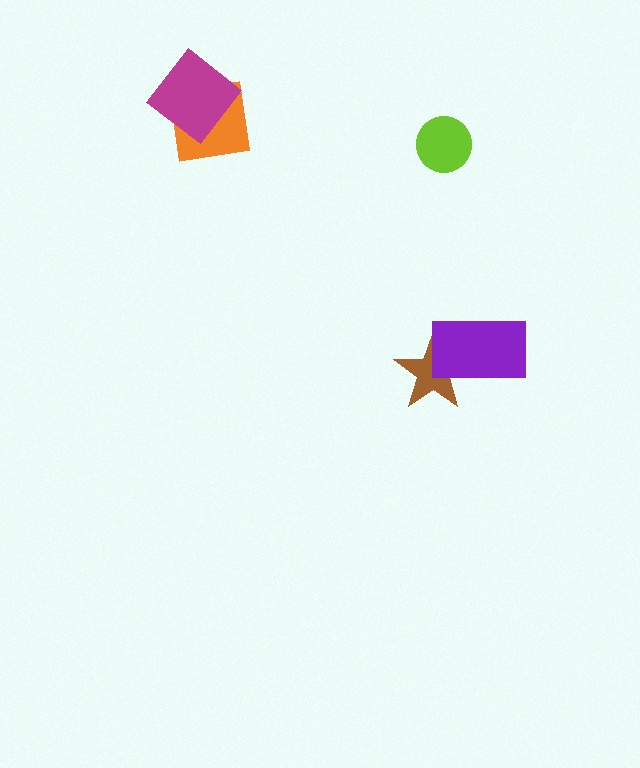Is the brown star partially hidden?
Yes, it is partially covered by another shape.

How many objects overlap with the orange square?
1 object overlaps with the orange square.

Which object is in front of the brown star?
The purple rectangle is in front of the brown star.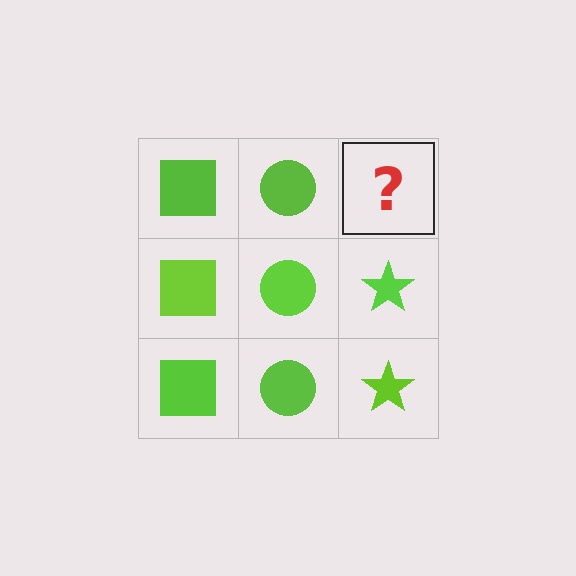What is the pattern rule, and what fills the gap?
The rule is that each column has a consistent shape. The gap should be filled with a lime star.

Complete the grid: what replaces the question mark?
The question mark should be replaced with a lime star.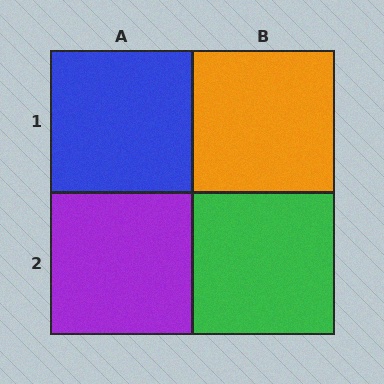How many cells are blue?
1 cell is blue.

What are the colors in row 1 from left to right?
Blue, orange.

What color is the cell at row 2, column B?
Green.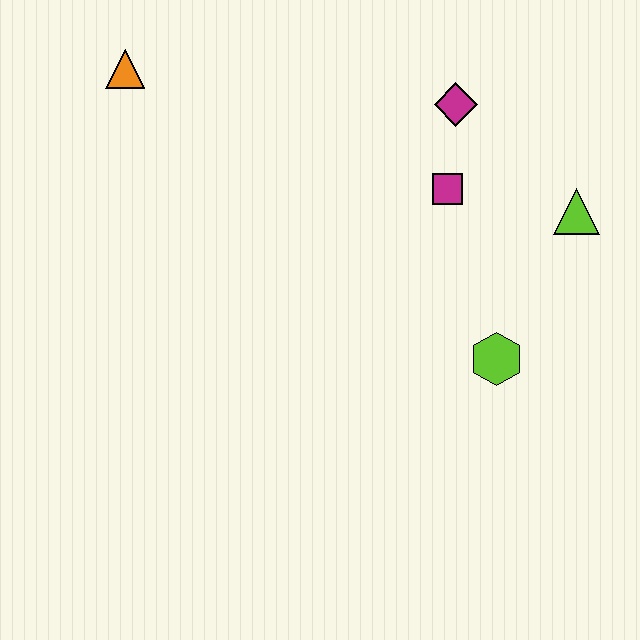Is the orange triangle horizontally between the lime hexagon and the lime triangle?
No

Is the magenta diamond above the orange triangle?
No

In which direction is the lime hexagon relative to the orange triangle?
The lime hexagon is to the right of the orange triangle.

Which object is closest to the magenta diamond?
The magenta square is closest to the magenta diamond.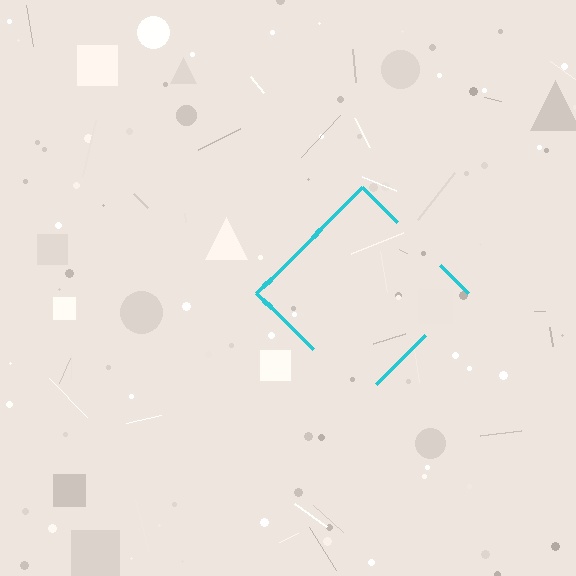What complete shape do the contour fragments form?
The contour fragments form a diamond.